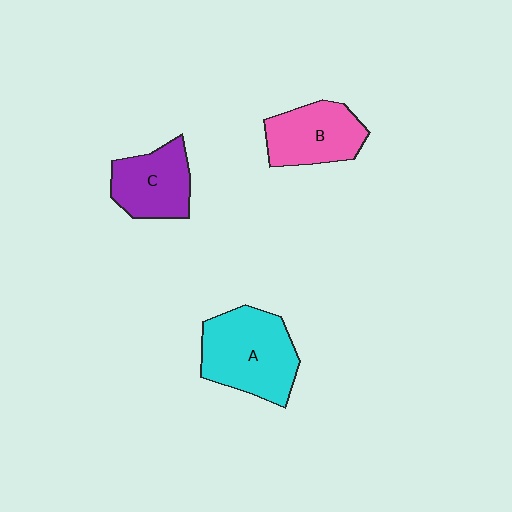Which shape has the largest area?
Shape A (cyan).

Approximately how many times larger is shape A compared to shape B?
Approximately 1.3 times.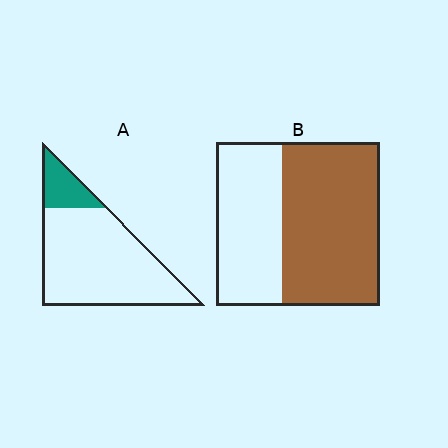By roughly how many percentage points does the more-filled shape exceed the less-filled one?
By roughly 45 percentage points (B over A).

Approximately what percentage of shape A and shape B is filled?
A is approximately 15% and B is approximately 60%.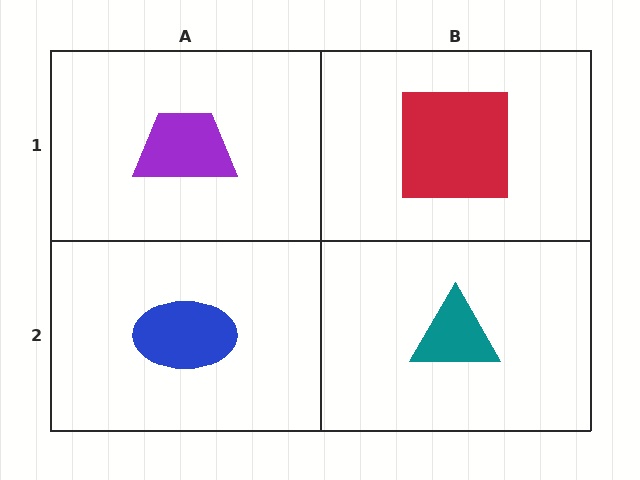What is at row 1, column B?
A red square.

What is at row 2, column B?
A teal triangle.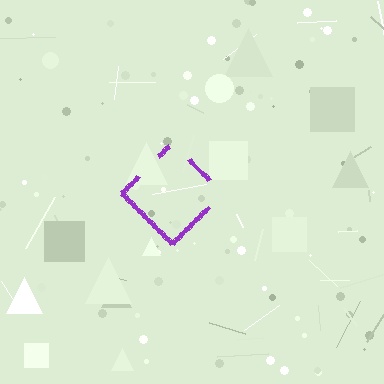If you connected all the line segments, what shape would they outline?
They would outline a diamond.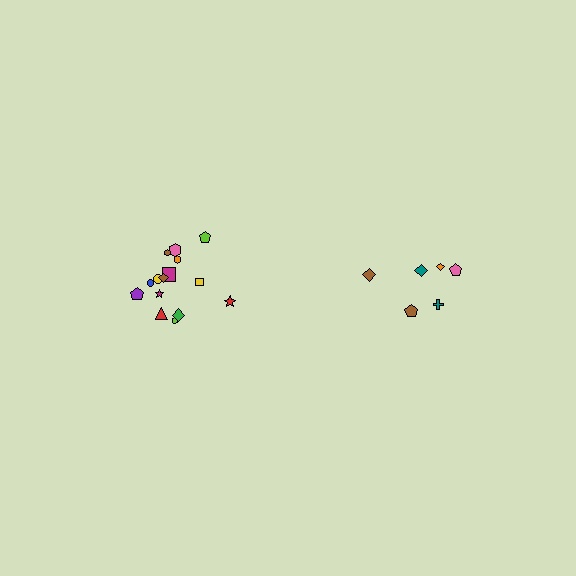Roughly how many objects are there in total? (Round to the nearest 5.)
Roughly 20 objects in total.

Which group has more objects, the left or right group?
The left group.